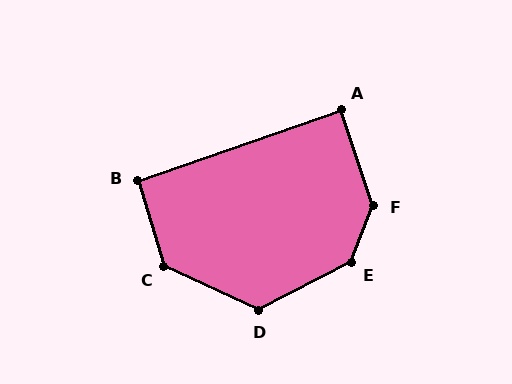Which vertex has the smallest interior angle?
A, at approximately 90 degrees.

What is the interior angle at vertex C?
Approximately 132 degrees (obtuse).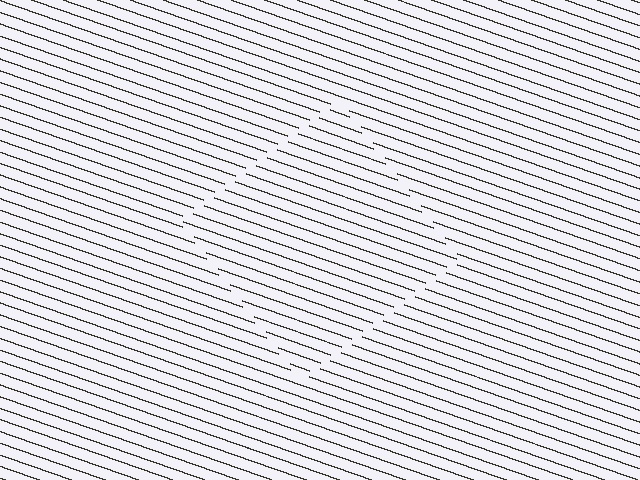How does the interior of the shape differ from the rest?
The interior of the shape contains the same grating, shifted by half a period — the contour is defined by the phase discontinuity where line-ends from the inner and outer gratings abut.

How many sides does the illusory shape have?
4 sides — the line-ends trace a square.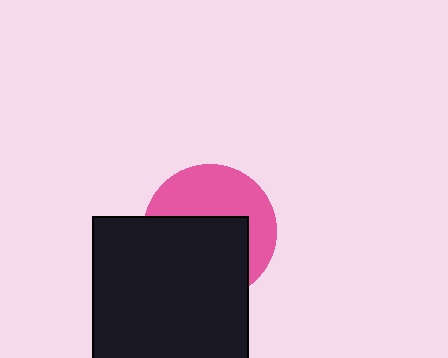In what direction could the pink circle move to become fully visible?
The pink circle could move up. That would shift it out from behind the black square entirely.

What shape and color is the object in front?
The object in front is a black square.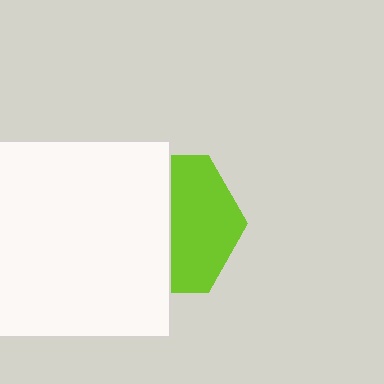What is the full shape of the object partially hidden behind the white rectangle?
The partially hidden object is a lime hexagon.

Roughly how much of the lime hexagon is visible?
About half of it is visible (roughly 48%).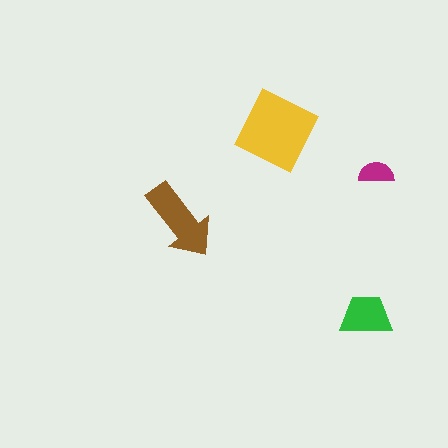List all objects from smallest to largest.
The magenta semicircle, the green trapezoid, the brown arrow, the yellow square.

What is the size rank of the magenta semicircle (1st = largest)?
4th.